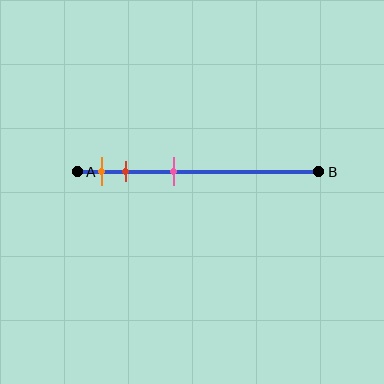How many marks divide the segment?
There are 3 marks dividing the segment.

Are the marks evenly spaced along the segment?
No, the marks are not evenly spaced.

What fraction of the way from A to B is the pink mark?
The pink mark is approximately 40% (0.4) of the way from A to B.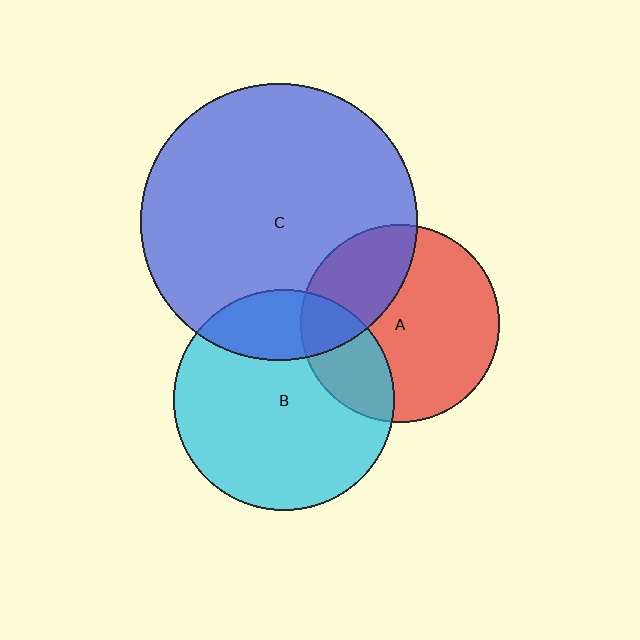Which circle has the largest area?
Circle C (blue).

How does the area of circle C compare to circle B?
Approximately 1.6 times.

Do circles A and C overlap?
Yes.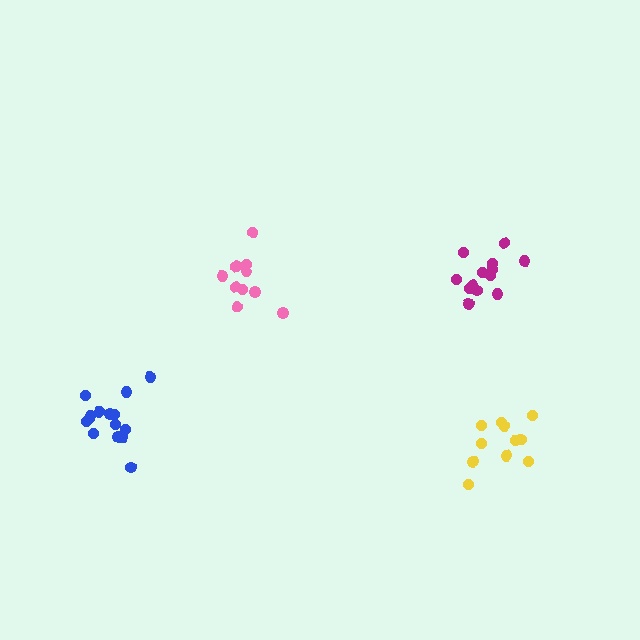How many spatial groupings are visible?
There are 4 spatial groupings.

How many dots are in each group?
Group 1: 13 dots, Group 2: 11 dots, Group 3: 15 dots, Group 4: 11 dots (50 total).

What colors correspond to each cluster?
The clusters are colored: magenta, pink, blue, yellow.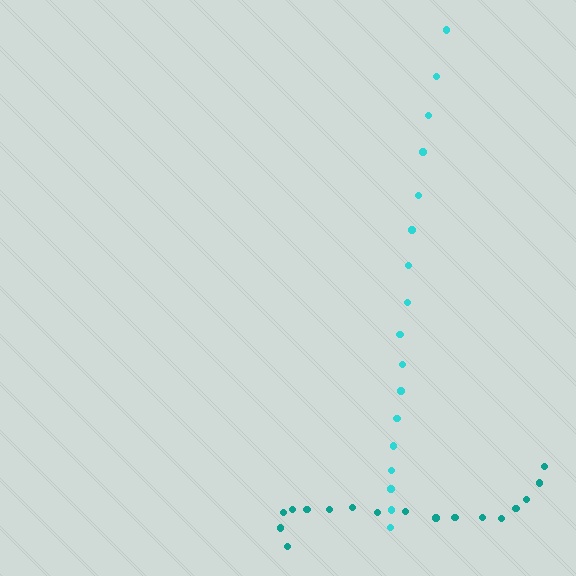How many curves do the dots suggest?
There are 2 distinct paths.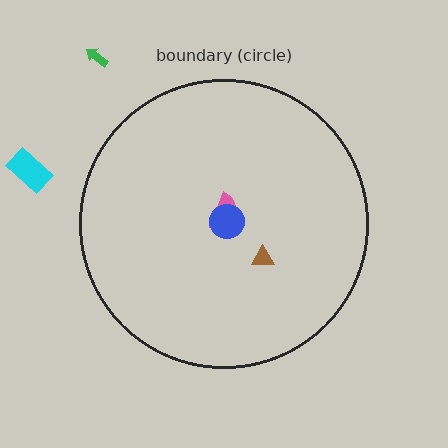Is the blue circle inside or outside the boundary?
Inside.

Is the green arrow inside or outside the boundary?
Outside.